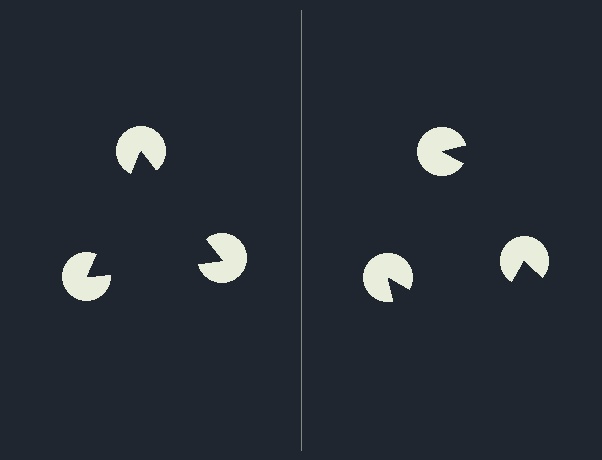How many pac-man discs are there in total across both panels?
6 — 3 on each side.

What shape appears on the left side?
An illusory triangle.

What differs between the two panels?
The pac-man discs are positioned identically on both sides; only the wedge orientations differ. On the left they align to a triangle; on the right they are misaligned.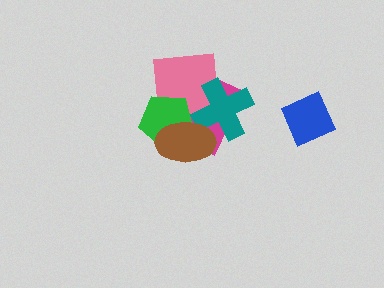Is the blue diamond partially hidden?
No, no other shape covers it.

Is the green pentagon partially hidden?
Yes, it is partially covered by another shape.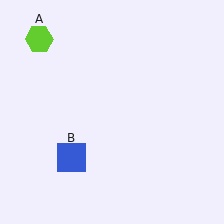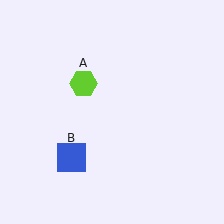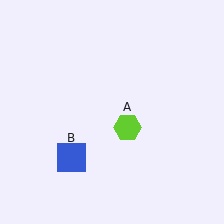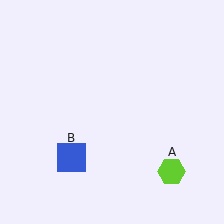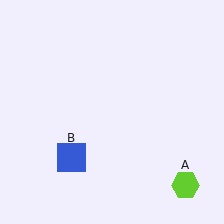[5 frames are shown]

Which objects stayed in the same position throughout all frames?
Blue square (object B) remained stationary.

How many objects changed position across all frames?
1 object changed position: lime hexagon (object A).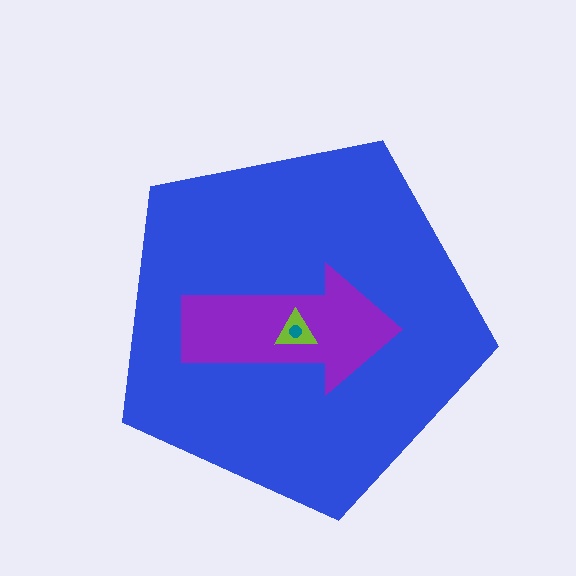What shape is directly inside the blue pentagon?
The purple arrow.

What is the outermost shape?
The blue pentagon.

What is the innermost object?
The teal circle.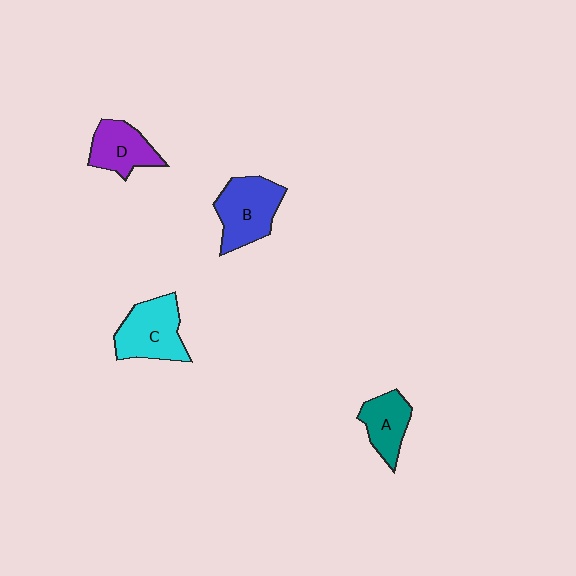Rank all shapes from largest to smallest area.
From largest to smallest: B (blue), C (cyan), D (purple), A (teal).